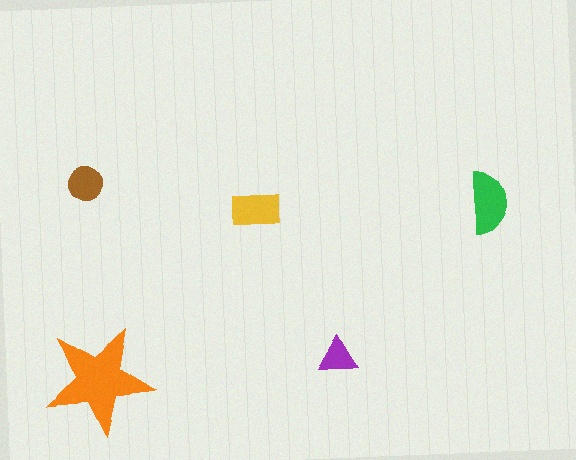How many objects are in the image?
There are 5 objects in the image.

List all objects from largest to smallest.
The orange star, the green semicircle, the yellow rectangle, the brown circle, the purple triangle.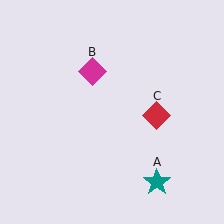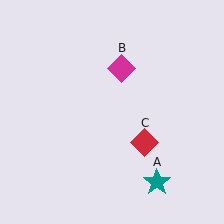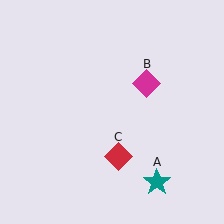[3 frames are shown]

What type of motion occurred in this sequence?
The magenta diamond (object B), red diamond (object C) rotated clockwise around the center of the scene.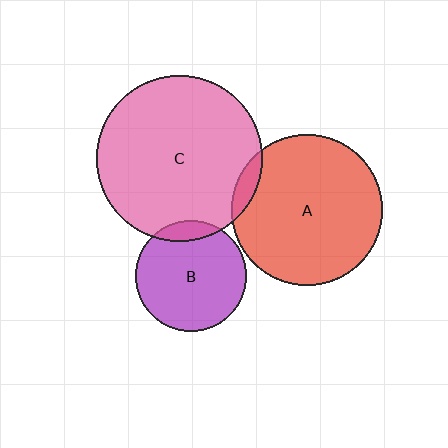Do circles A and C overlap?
Yes.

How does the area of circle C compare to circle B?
Approximately 2.3 times.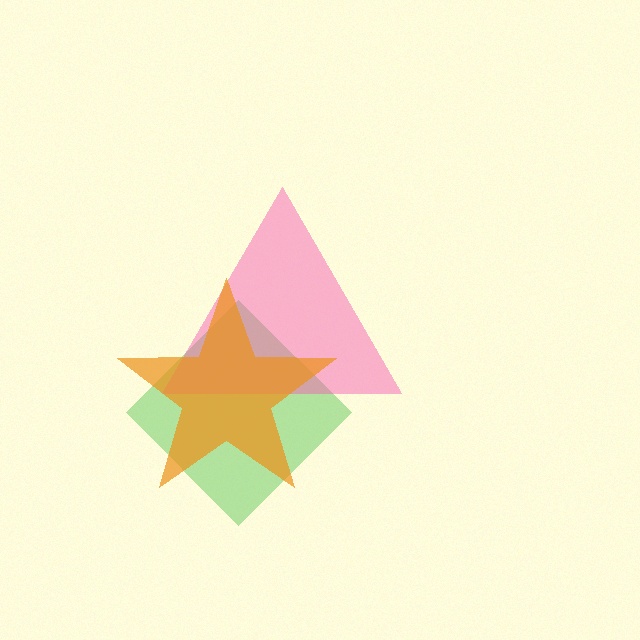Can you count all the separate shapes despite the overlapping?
Yes, there are 3 separate shapes.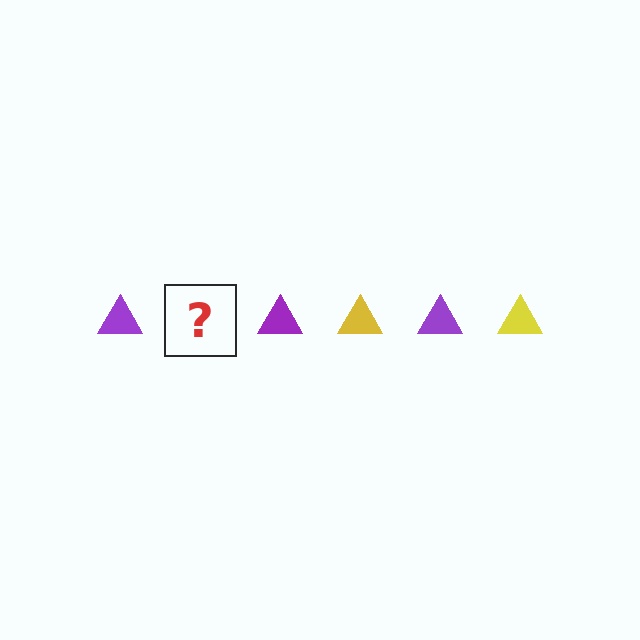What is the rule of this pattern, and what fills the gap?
The rule is that the pattern cycles through purple, yellow triangles. The gap should be filled with a yellow triangle.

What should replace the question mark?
The question mark should be replaced with a yellow triangle.